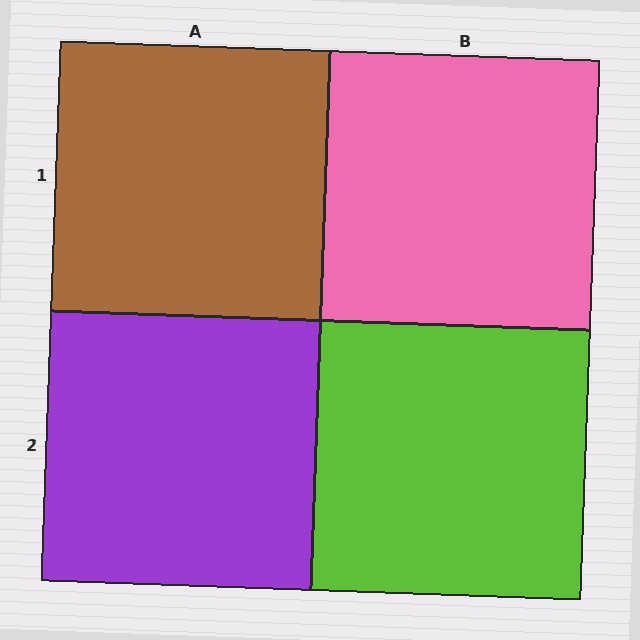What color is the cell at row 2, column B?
Lime.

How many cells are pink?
1 cell is pink.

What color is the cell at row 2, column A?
Purple.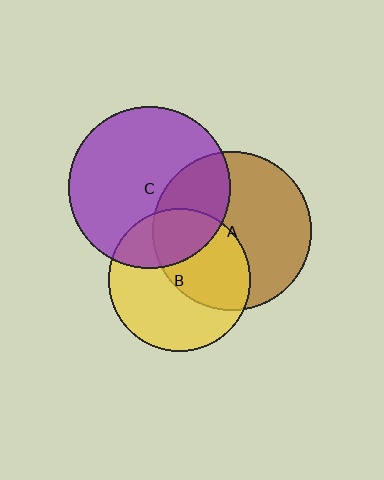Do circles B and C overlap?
Yes.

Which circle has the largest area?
Circle C (purple).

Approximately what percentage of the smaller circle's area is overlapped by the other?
Approximately 30%.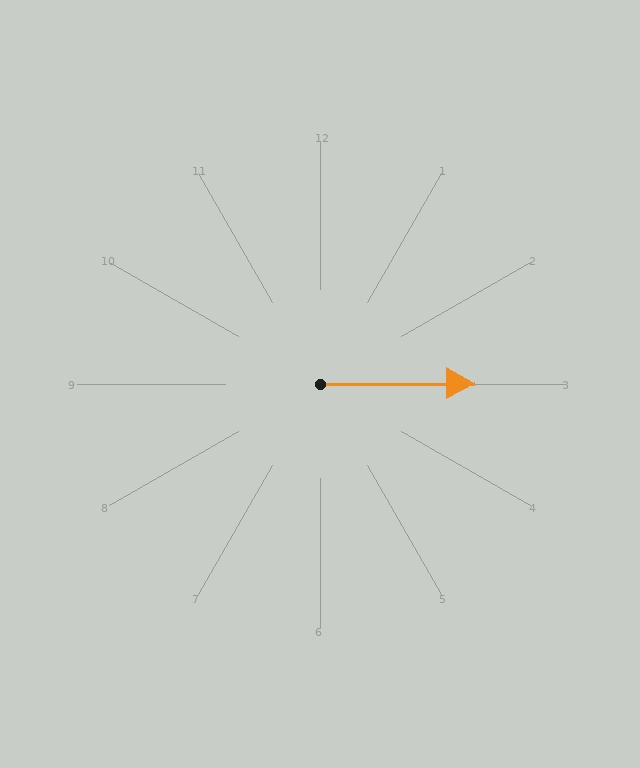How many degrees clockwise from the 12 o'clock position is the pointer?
Approximately 90 degrees.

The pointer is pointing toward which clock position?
Roughly 3 o'clock.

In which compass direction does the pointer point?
East.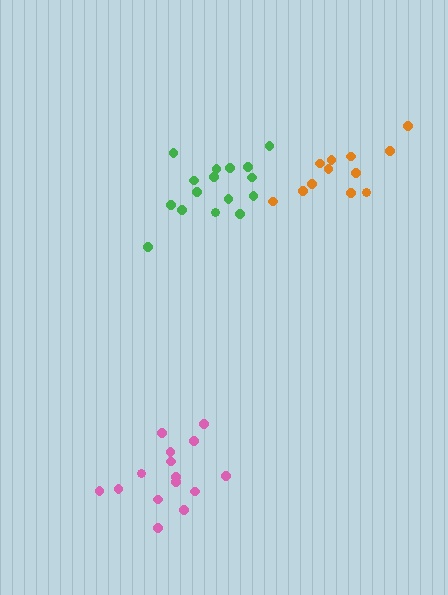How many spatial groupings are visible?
There are 3 spatial groupings.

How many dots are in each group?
Group 1: 12 dots, Group 2: 15 dots, Group 3: 16 dots (43 total).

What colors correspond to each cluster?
The clusters are colored: orange, pink, green.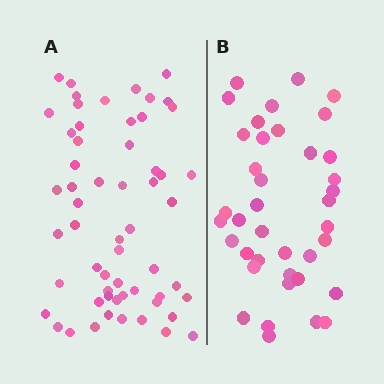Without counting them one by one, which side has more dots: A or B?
Region A (the left region) has more dots.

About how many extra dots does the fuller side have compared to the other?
Region A has approximately 20 more dots than region B.